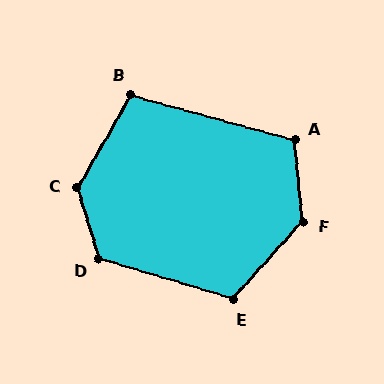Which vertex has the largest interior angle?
C, at approximately 133 degrees.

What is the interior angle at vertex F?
Approximately 132 degrees (obtuse).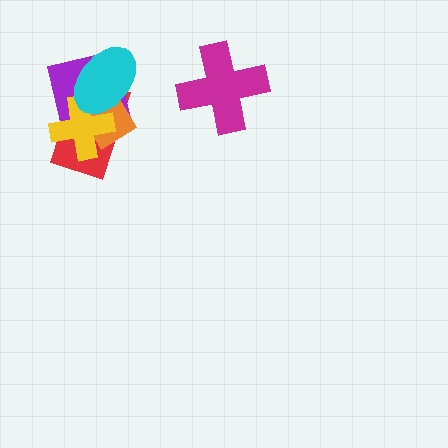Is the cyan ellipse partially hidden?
No, no other shape covers it.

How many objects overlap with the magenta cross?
0 objects overlap with the magenta cross.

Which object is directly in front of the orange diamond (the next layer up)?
The yellow cross is directly in front of the orange diamond.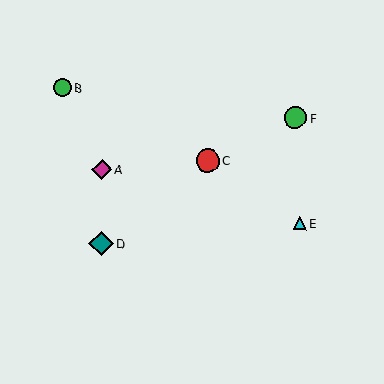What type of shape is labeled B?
Shape B is a green circle.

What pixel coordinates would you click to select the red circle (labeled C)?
Click at (207, 161) to select the red circle C.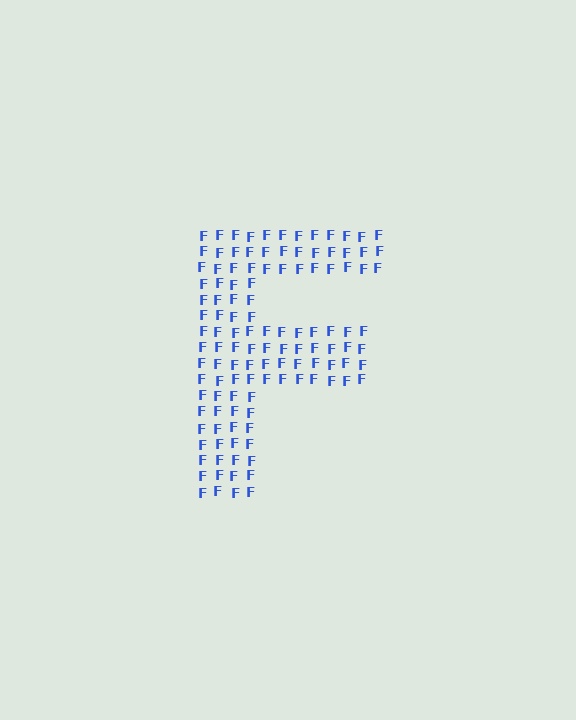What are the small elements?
The small elements are letter F's.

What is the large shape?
The large shape is the letter F.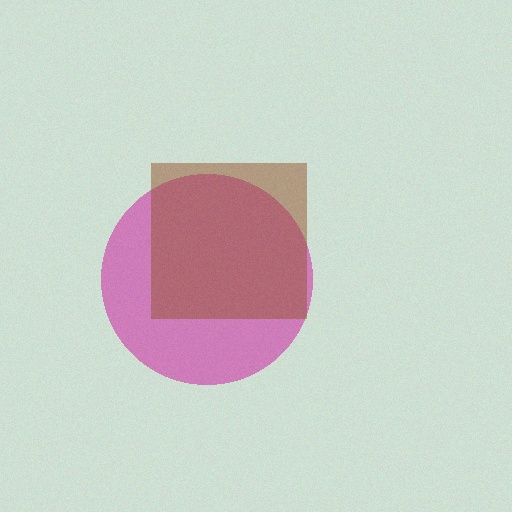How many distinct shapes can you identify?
There are 2 distinct shapes: a magenta circle, a brown square.